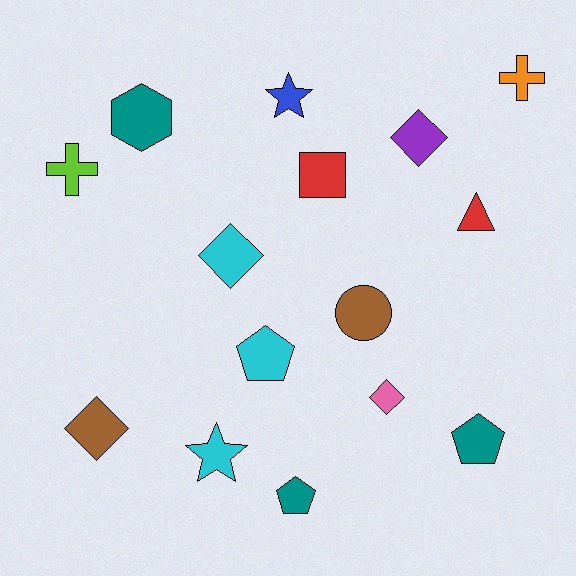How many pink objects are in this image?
There is 1 pink object.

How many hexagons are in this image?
There is 1 hexagon.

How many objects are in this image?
There are 15 objects.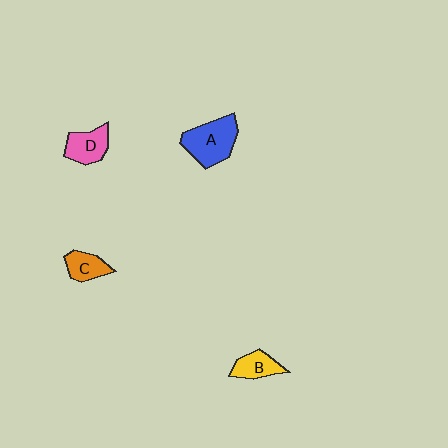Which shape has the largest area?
Shape A (blue).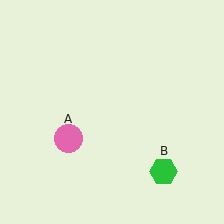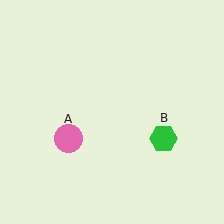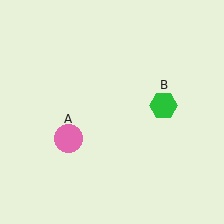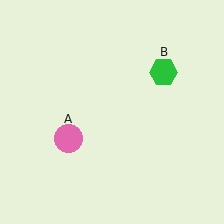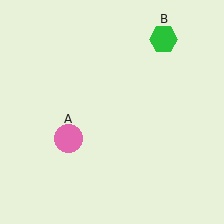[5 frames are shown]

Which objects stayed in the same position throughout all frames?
Pink circle (object A) remained stationary.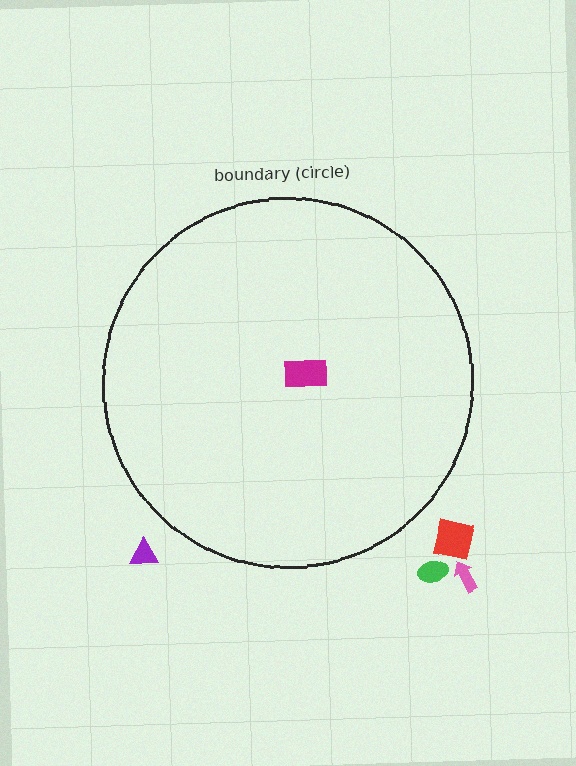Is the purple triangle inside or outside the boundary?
Outside.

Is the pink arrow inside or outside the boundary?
Outside.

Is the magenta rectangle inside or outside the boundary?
Inside.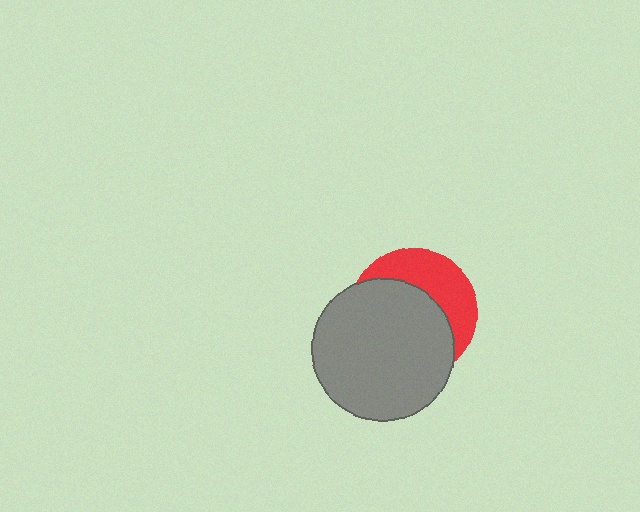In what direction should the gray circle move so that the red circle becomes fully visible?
The gray circle should move toward the lower-left. That is the shortest direction to clear the overlap and leave the red circle fully visible.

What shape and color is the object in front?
The object in front is a gray circle.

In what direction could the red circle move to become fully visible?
The red circle could move toward the upper-right. That would shift it out from behind the gray circle entirely.